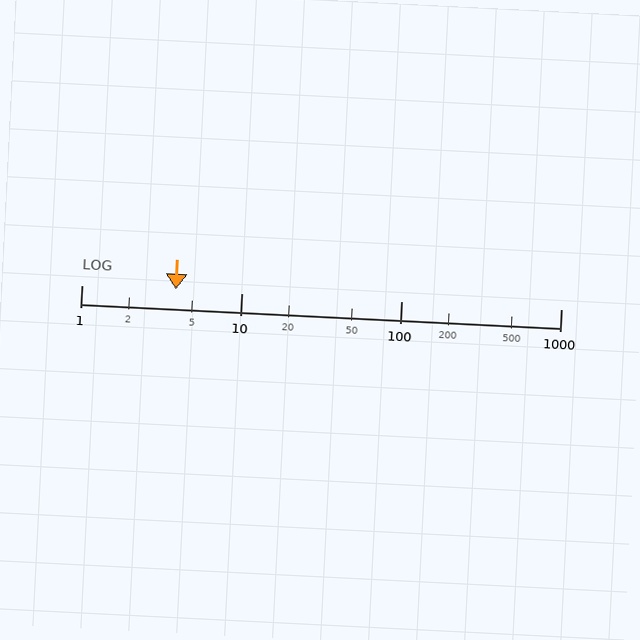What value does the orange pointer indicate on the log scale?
The pointer indicates approximately 3.9.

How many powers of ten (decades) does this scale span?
The scale spans 3 decades, from 1 to 1000.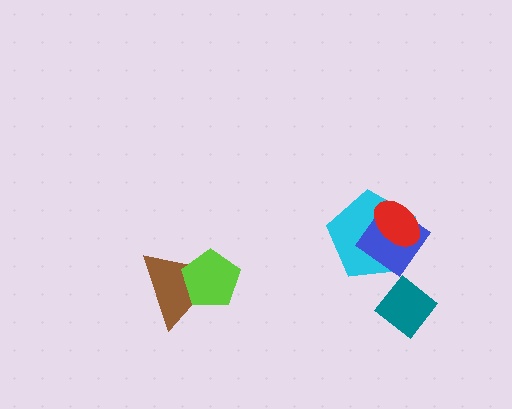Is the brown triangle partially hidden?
Yes, it is partially covered by another shape.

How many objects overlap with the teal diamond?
0 objects overlap with the teal diamond.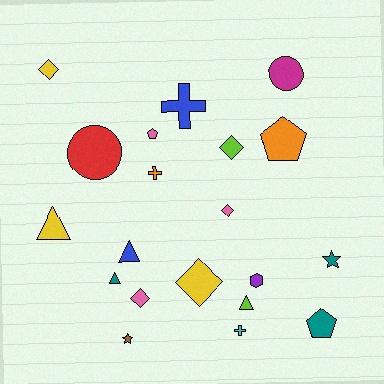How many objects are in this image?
There are 20 objects.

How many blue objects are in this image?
There are 2 blue objects.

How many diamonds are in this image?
There are 5 diamonds.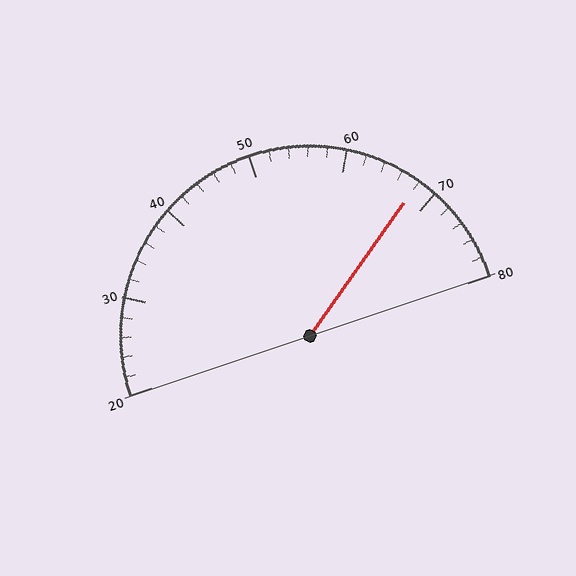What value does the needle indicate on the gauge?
The needle indicates approximately 68.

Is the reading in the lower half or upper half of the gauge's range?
The reading is in the upper half of the range (20 to 80).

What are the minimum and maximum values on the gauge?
The gauge ranges from 20 to 80.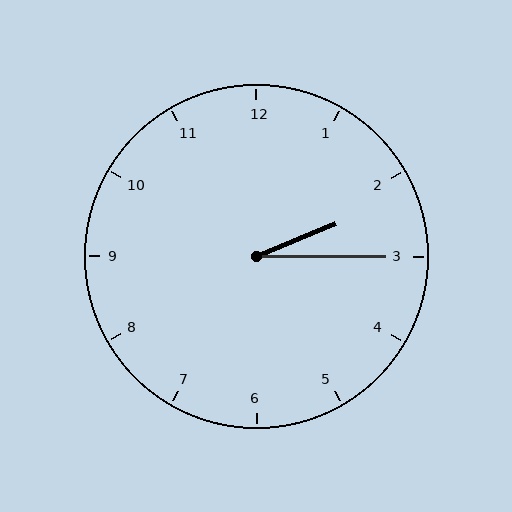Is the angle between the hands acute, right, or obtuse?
It is acute.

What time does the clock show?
2:15.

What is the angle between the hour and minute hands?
Approximately 22 degrees.